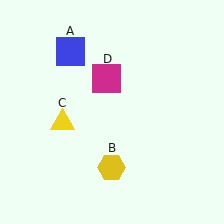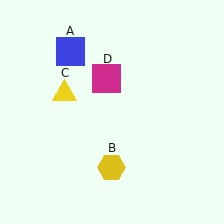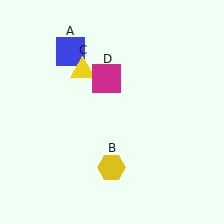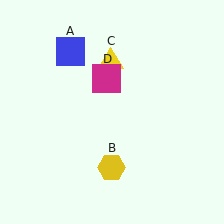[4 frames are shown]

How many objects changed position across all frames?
1 object changed position: yellow triangle (object C).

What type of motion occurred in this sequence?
The yellow triangle (object C) rotated clockwise around the center of the scene.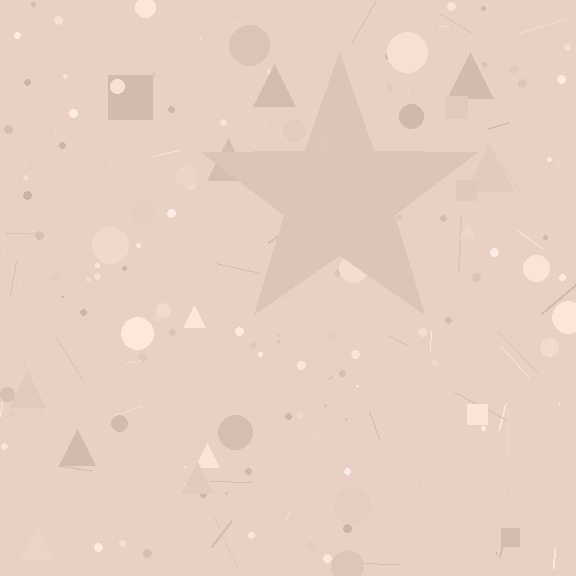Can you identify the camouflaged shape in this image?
The camouflaged shape is a star.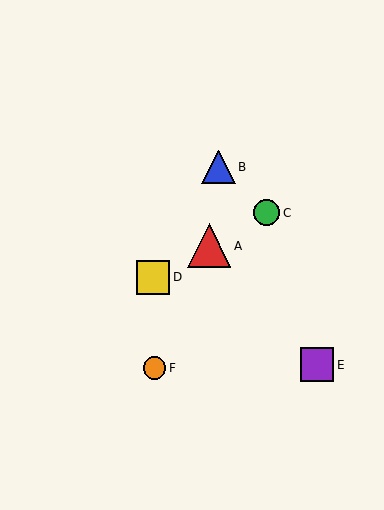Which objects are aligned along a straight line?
Objects A, C, D are aligned along a straight line.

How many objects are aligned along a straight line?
3 objects (A, C, D) are aligned along a straight line.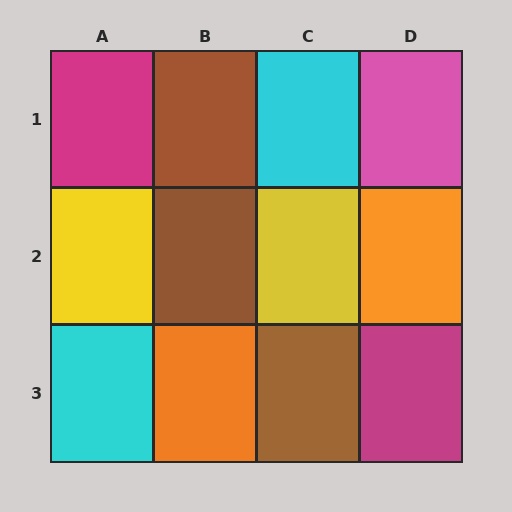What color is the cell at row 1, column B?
Brown.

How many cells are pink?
1 cell is pink.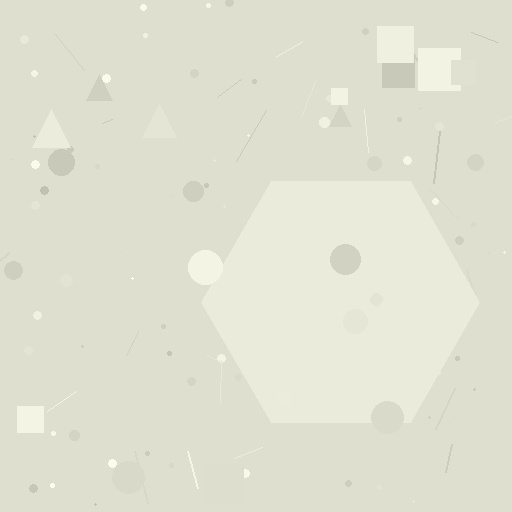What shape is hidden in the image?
A hexagon is hidden in the image.